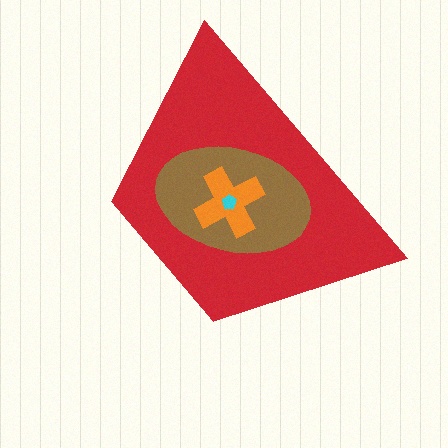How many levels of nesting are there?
4.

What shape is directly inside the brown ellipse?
The orange cross.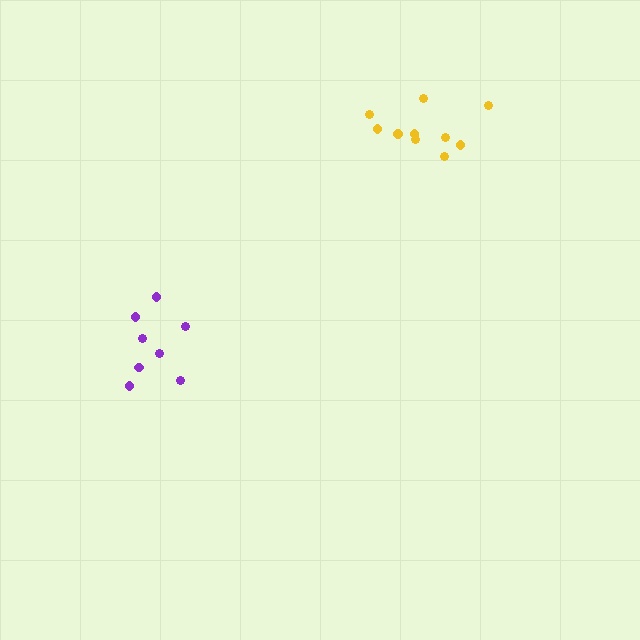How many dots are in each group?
Group 1: 10 dots, Group 2: 8 dots (18 total).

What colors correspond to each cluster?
The clusters are colored: yellow, purple.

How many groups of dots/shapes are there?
There are 2 groups.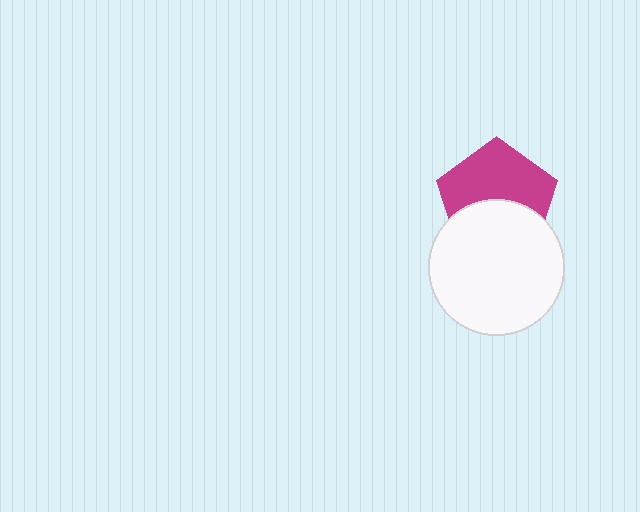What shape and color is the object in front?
The object in front is a white circle.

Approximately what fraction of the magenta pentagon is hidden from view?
Roughly 43% of the magenta pentagon is hidden behind the white circle.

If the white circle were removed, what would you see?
You would see the complete magenta pentagon.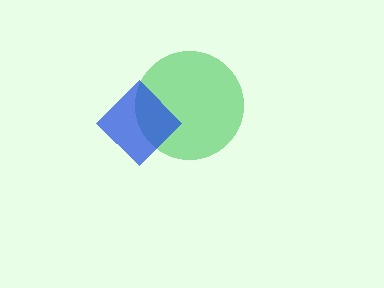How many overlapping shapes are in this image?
There are 2 overlapping shapes in the image.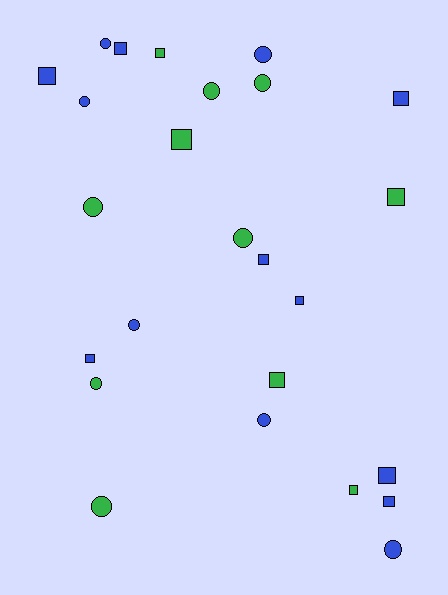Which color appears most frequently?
Blue, with 14 objects.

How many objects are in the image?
There are 25 objects.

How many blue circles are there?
There are 6 blue circles.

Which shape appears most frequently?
Square, with 13 objects.